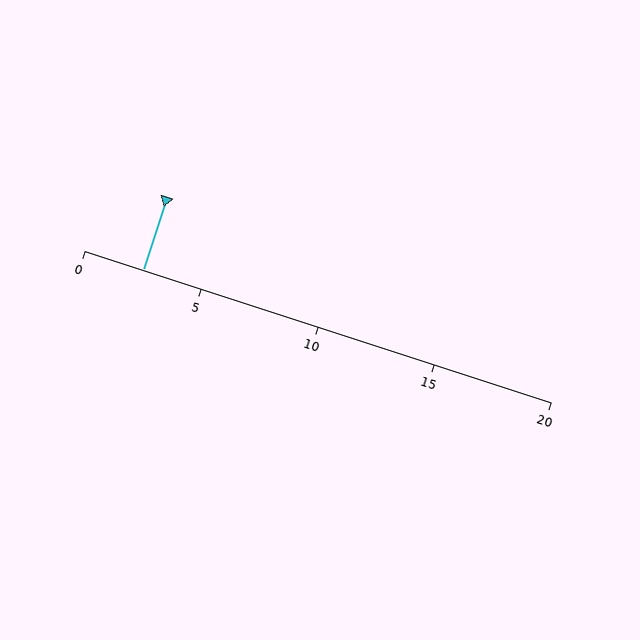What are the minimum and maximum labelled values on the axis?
The axis runs from 0 to 20.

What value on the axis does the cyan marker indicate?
The marker indicates approximately 2.5.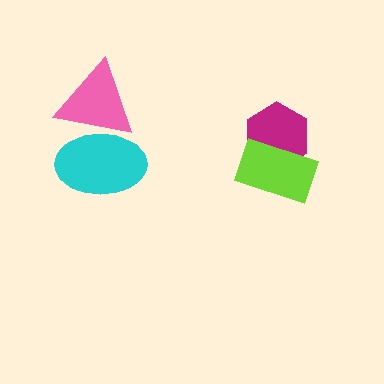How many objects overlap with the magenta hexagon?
1 object overlaps with the magenta hexagon.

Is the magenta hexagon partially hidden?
Yes, it is partially covered by another shape.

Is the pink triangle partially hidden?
Yes, it is partially covered by another shape.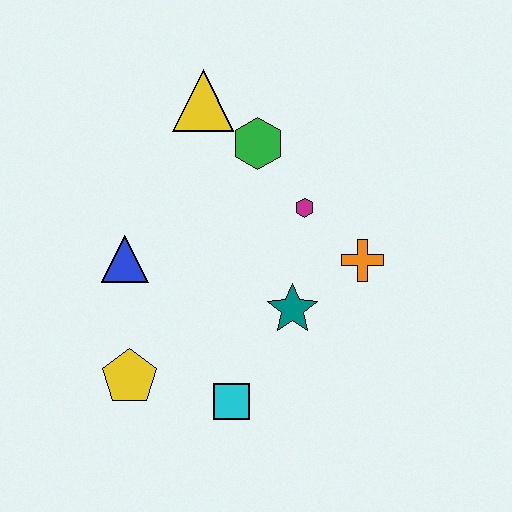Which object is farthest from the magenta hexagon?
The yellow pentagon is farthest from the magenta hexagon.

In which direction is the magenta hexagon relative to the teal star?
The magenta hexagon is above the teal star.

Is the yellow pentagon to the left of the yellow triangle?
Yes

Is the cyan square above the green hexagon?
No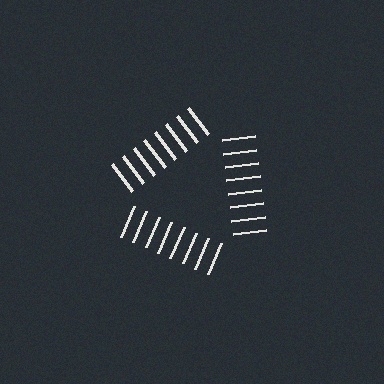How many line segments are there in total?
24 — 8 along each of the 3 edges.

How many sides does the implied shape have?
3 sides — the line-ends trace a triangle.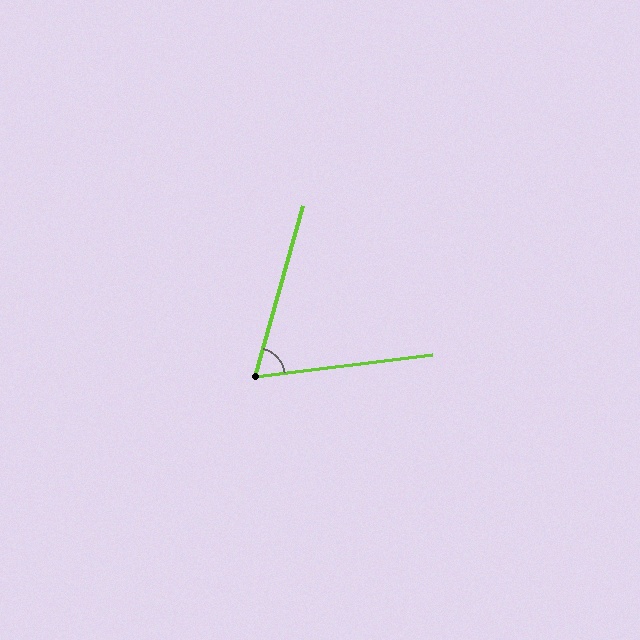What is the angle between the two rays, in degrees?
Approximately 67 degrees.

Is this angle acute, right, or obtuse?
It is acute.